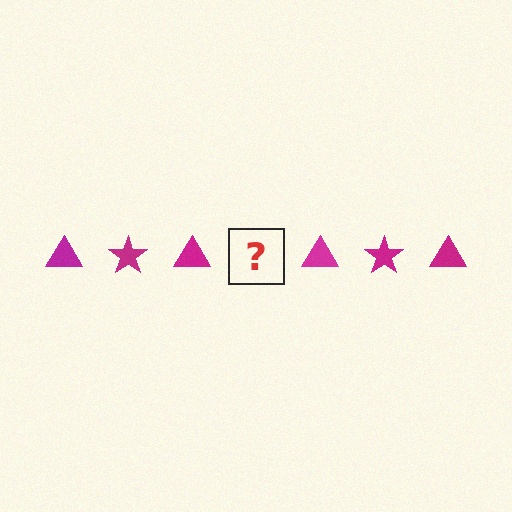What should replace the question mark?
The question mark should be replaced with a magenta star.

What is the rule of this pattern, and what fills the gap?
The rule is that the pattern cycles through triangle, star shapes in magenta. The gap should be filled with a magenta star.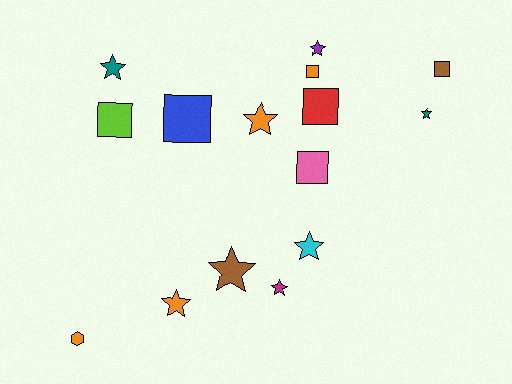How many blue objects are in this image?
There is 1 blue object.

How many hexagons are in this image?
There is 1 hexagon.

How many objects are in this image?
There are 15 objects.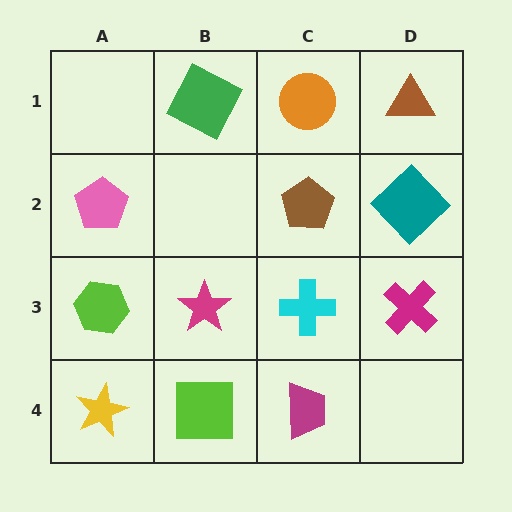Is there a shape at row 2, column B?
No, that cell is empty.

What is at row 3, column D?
A magenta cross.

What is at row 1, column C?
An orange circle.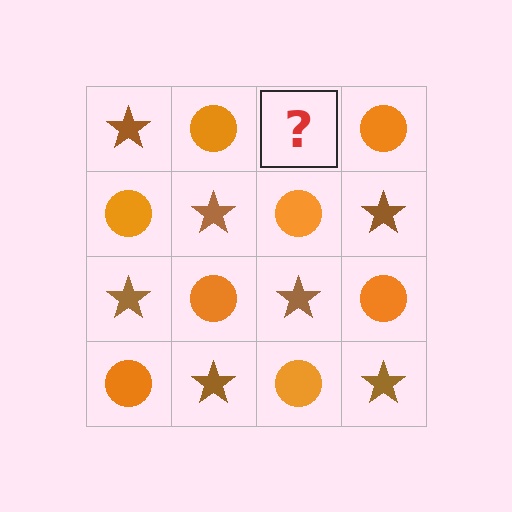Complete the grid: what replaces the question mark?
The question mark should be replaced with a brown star.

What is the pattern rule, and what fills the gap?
The rule is that it alternates brown star and orange circle in a checkerboard pattern. The gap should be filled with a brown star.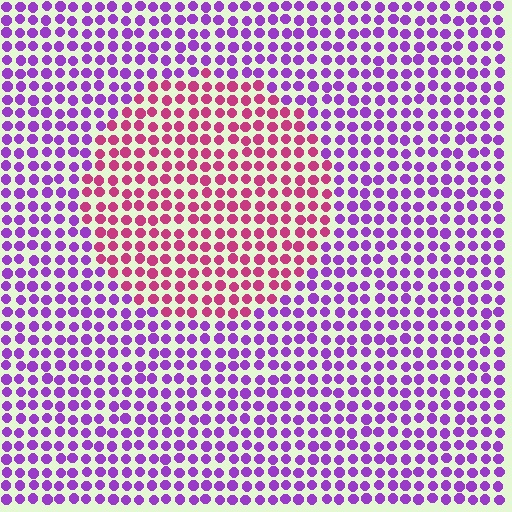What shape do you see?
I see a circle.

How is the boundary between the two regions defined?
The boundary is defined purely by a slight shift in hue (about 49 degrees). Spacing, size, and orientation are identical on both sides.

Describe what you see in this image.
The image is filled with small purple elements in a uniform arrangement. A circle-shaped region is visible where the elements are tinted to a slightly different hue, forming a subtle color boundary.